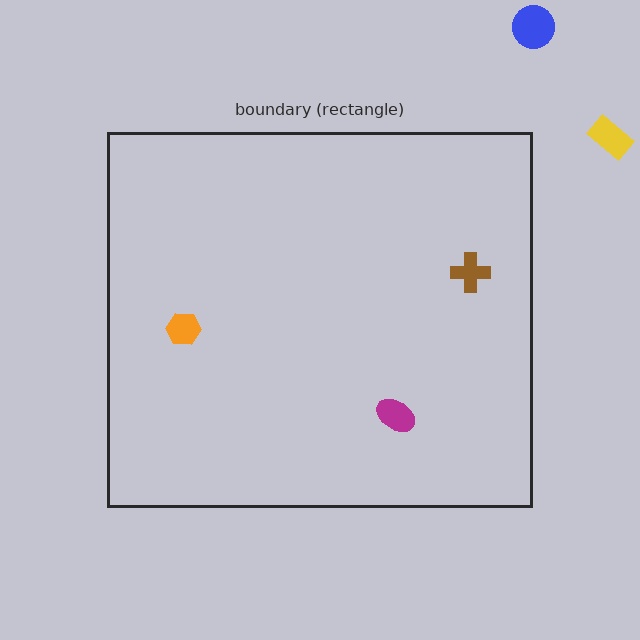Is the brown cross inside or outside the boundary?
Inside.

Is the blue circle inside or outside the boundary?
Outside.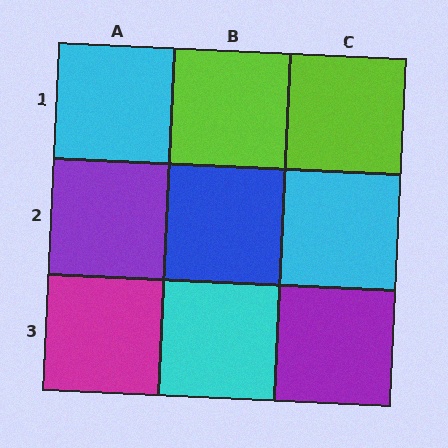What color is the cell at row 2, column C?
Cyan.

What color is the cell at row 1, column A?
Cyan.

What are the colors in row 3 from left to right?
Magenta, cyan, purple.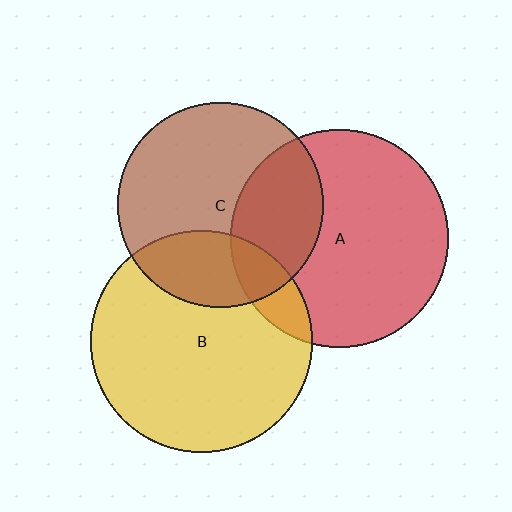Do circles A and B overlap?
Yes.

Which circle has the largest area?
Circle B (yellow).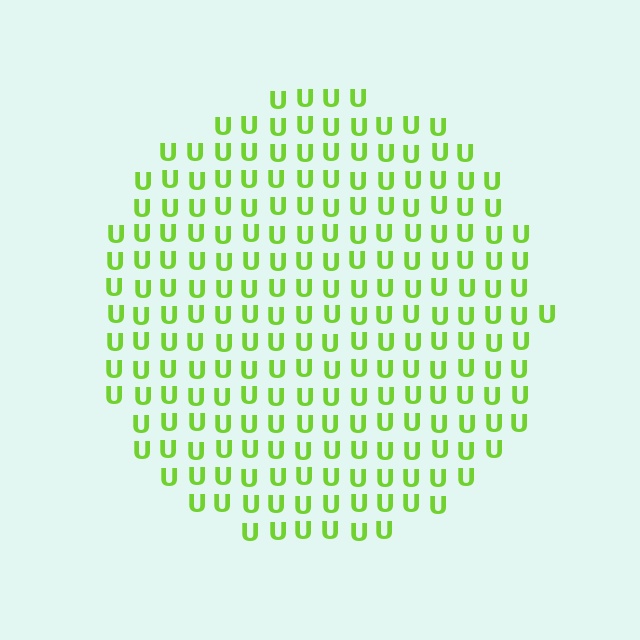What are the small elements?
The small elements are letter U's.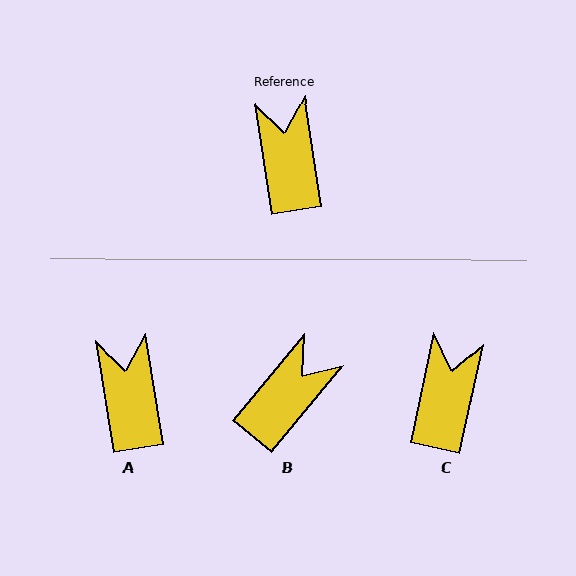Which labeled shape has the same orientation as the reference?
A.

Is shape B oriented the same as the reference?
No, it is off by about 48 degrees.